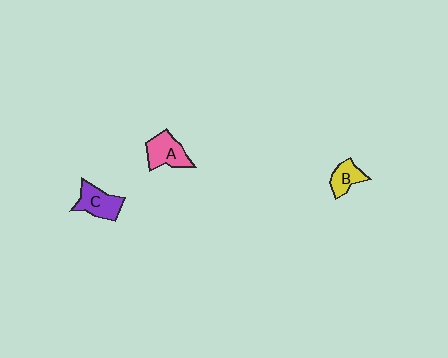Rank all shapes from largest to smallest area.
From largest to smallest: A (pink), C (purple), B (yellow).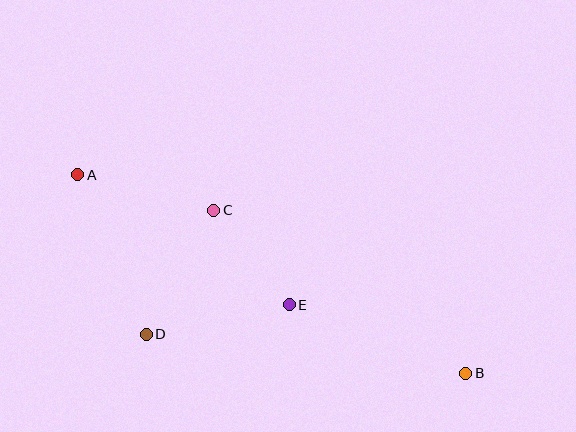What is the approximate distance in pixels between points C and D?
The distance between C and D is approximately 141 pixels.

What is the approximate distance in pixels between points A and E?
The distance between A and E is approximately 249 pixels.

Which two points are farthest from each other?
Points A and B are farthest from each other.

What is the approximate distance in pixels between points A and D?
The distance between A and D is approximately 173 pixels.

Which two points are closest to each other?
Points C and E are closest to each other.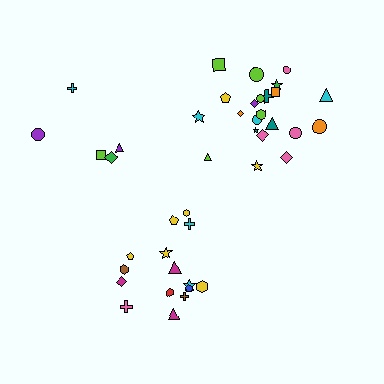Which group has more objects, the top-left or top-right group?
The top-right group.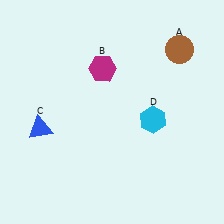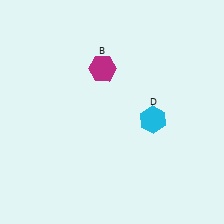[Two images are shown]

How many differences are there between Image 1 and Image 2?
There are 2 differences between the two images.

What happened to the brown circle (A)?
The brown circle (A) was removed in Image 2. It was in the top-right area of Image 1.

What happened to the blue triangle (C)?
The blue triangle (C) was removed in Image 2. It was in the bottom-left area of Image 1.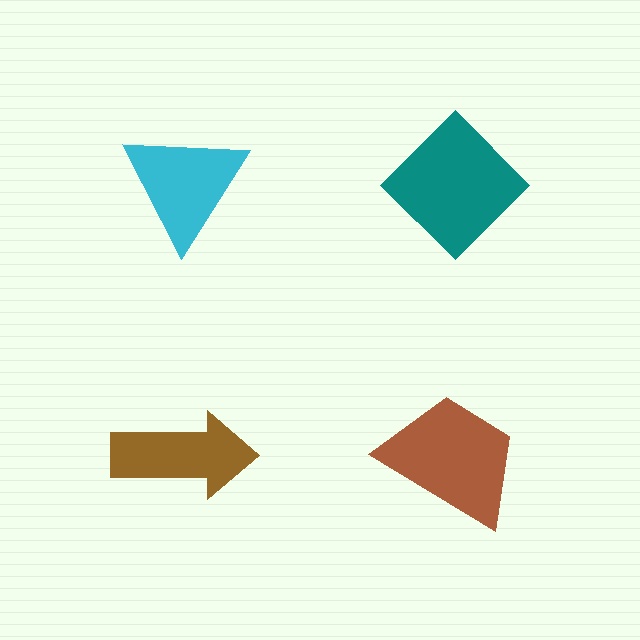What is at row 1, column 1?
A cyan triangle.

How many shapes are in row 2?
2 shapes.